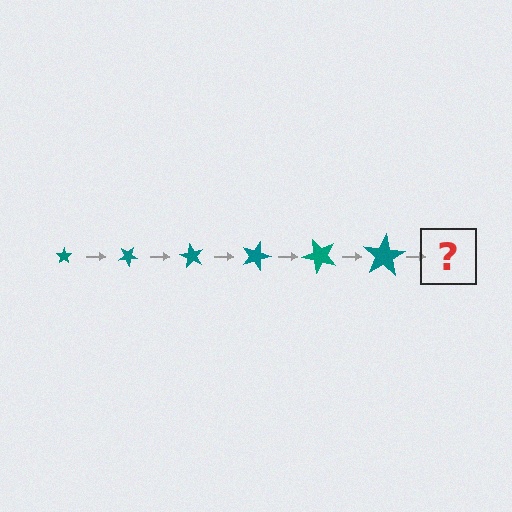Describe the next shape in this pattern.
It should be a star, larger than the previous one and rotated 180 degrees from the start.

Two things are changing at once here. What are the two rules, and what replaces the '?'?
The two rules are that the star grows larger each step and it rotates 30 degrees each step. The '?' should be a star, larger than the previous one and rotated 180 degrees from the start.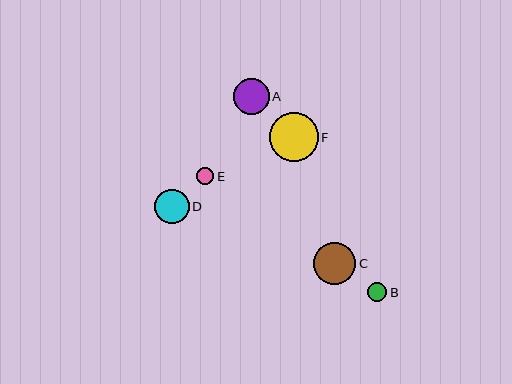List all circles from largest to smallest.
From largest to smallest: F, C, A, D, B, E.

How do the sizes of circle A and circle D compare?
Circle A and circle D are approximately the same size.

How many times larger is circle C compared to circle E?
Circle C is approximately 2.5 times the size of circle E.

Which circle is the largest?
Circle F is the largest with a size of approximately 49 pixels.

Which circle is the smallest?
Circle E is the smallest with a size of approximately 17 pixels.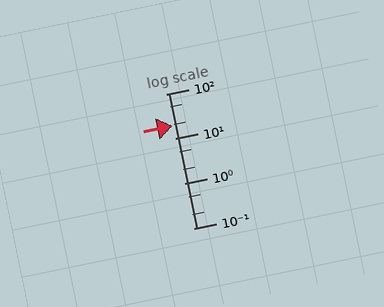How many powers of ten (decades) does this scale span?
The scale spans 3 decades, from 0.1 to 100.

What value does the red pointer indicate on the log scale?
The pointer indicates approximately 19.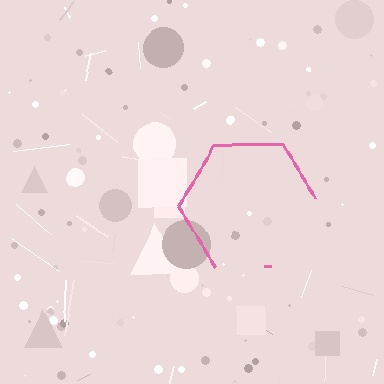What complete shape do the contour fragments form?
The contour fragments form a hexagon.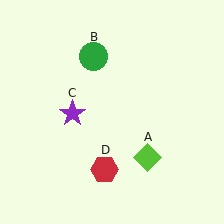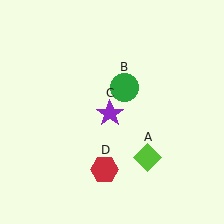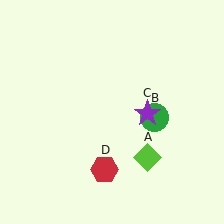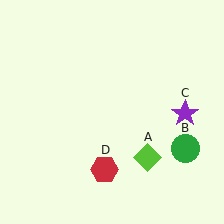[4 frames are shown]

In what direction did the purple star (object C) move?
The purple star (object C) moved right.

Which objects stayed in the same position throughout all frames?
Lime diamond (object A) and red hexagon (object D) remained stationary.